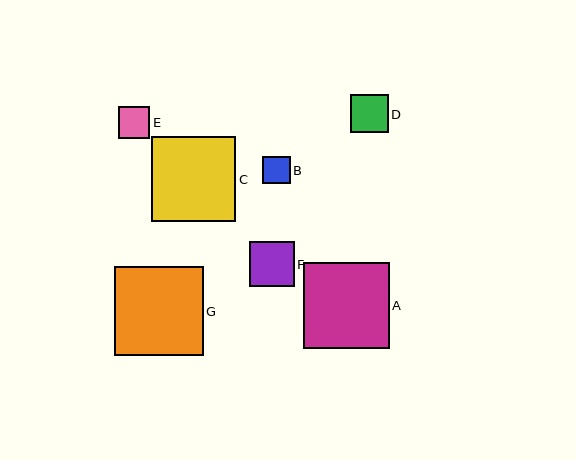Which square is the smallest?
Square B is the smallest with a size of approximately 27 pixels.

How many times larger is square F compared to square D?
Square F is approximately 1.2 times the size of square D.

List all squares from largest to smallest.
From largest to smallest: G, A, C, F, D, E, B.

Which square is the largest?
Square G is the largest with a size of approximately 89 pixels.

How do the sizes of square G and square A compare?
Square G and square A are approximately the same size.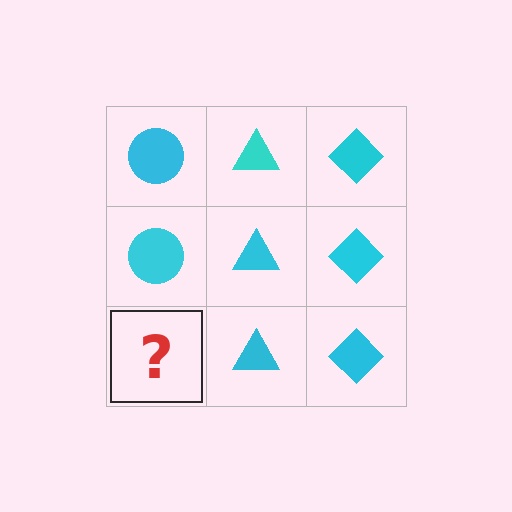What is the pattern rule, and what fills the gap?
The rule is that each column has a consistent shape. The gap should be filled with a cyan circle.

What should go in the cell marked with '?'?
The missing cell should contain a cyan circle.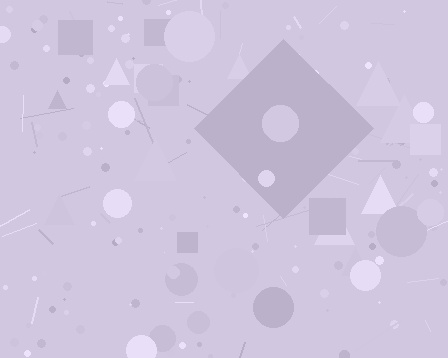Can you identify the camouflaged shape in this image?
The camouflaged shape is a diamond.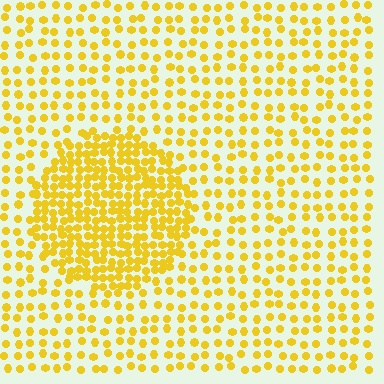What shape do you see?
I see a circle.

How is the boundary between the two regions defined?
The boundary is defined by a change in element density (approximately 2.3x ratio). All elements are the same color, size, and shape.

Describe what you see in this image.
The image contains small yellow elements arranged at two different densities. A circle-shaped region is visible where the elements are more densely packed than the surrounding area.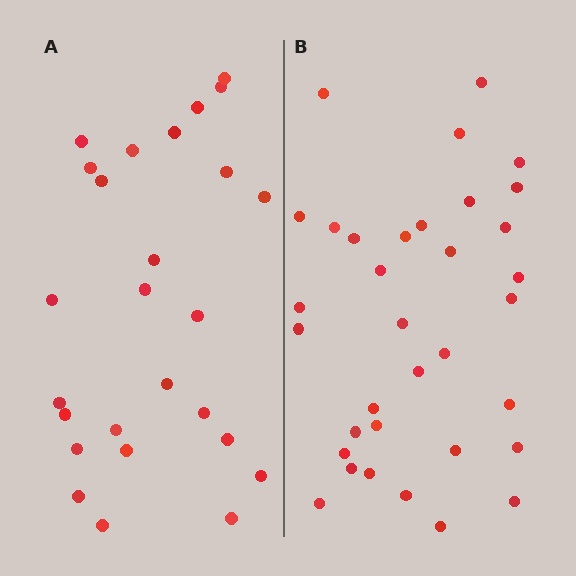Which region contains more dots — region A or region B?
Region B (the right region) has more dots.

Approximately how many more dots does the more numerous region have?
Region B has roughly 8 or so more dots than region A.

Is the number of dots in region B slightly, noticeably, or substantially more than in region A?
Region B has noticeably more, but not dramatically so. The ratio is roughly 1.3 to 1.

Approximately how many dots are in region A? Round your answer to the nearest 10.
About 30 dots. (The exact count is 26, which rounds to 30.)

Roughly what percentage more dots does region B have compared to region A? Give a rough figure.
About 30% more.